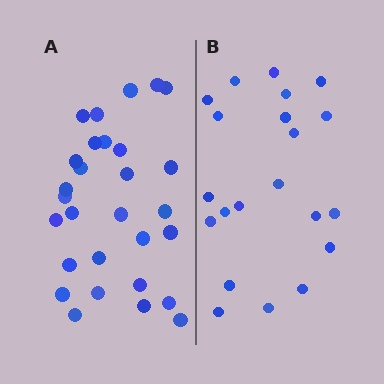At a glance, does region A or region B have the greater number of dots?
Region A (the left region) has more dots.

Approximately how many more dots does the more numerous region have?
Region A has roughly 8 or so more dots than region B.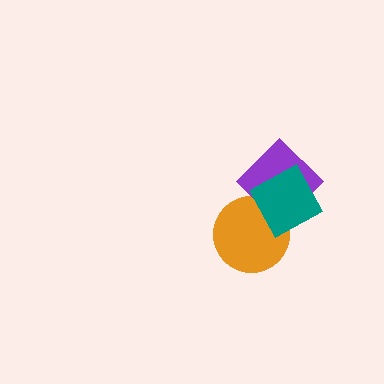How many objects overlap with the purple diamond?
2 objects overlap with the purple diamond.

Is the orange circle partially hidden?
Yes, it is partially covered by another shape.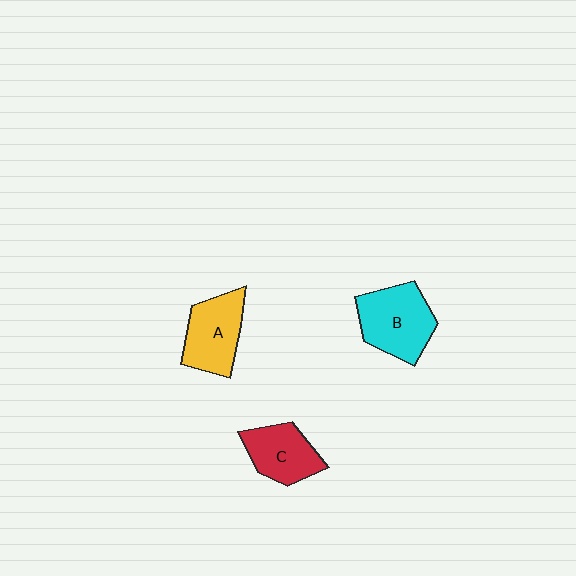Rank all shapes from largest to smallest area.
From largest to smallest: B (cyan), A (yellow), C (red).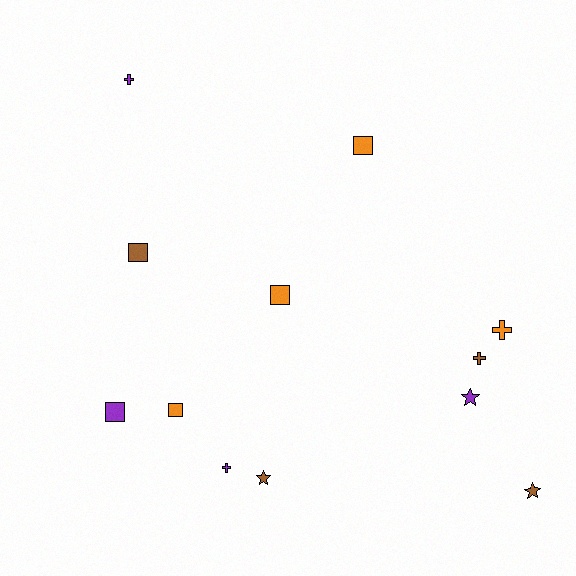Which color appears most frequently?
Purple, with 4 objects.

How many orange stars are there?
There are no orange stars.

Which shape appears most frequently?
Square, with 5 objects.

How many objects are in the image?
There are 12 objects.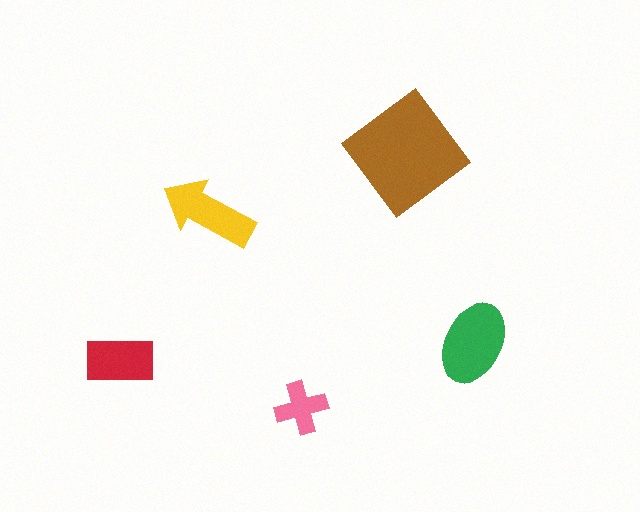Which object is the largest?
The brown diamond.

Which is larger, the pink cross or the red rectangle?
The red rectangle.